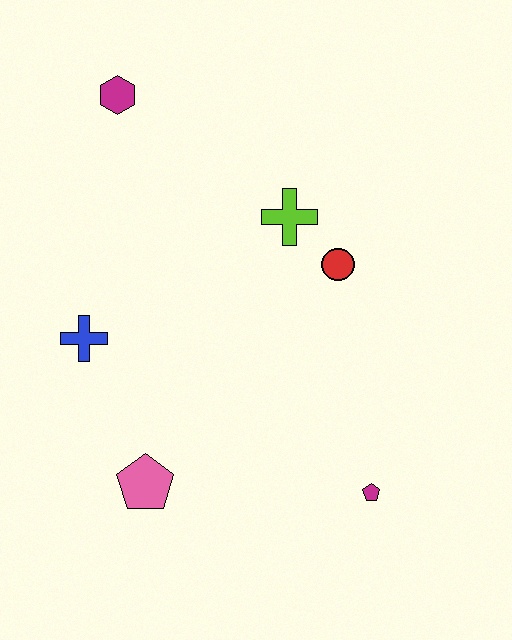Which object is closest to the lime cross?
The red circle is closest to the lime cross.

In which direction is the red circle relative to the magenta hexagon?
The red circle is to the right of the magenta hexagon.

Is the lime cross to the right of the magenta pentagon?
No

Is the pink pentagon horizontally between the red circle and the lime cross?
No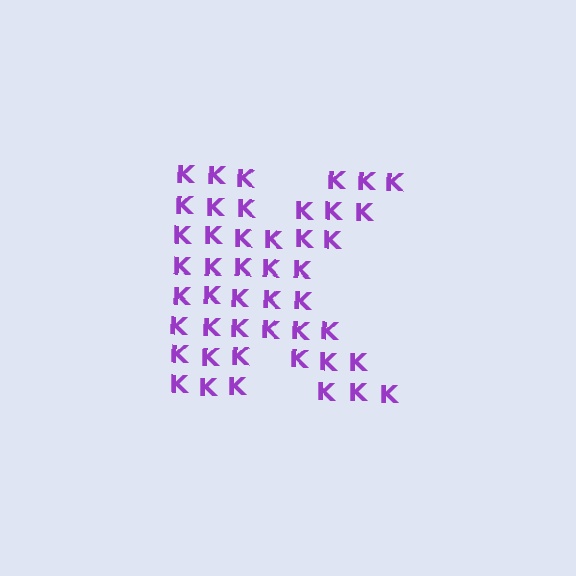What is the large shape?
The large shape is the letter K.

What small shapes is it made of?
It is made of small letter K's.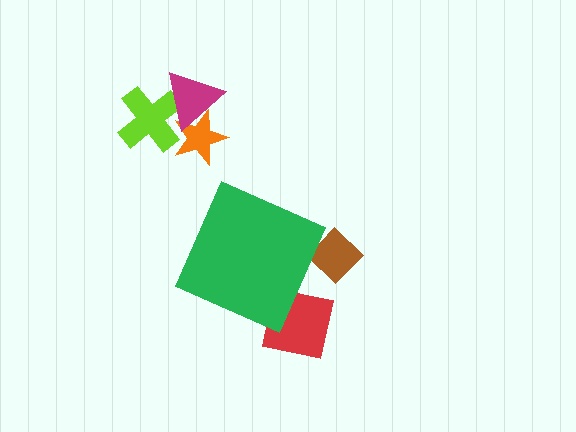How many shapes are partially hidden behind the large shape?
2 shapes are partially hidden.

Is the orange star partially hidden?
No, the orange star is fully visible.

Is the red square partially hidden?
Yes, the red square is partially hidden behind the green diamond.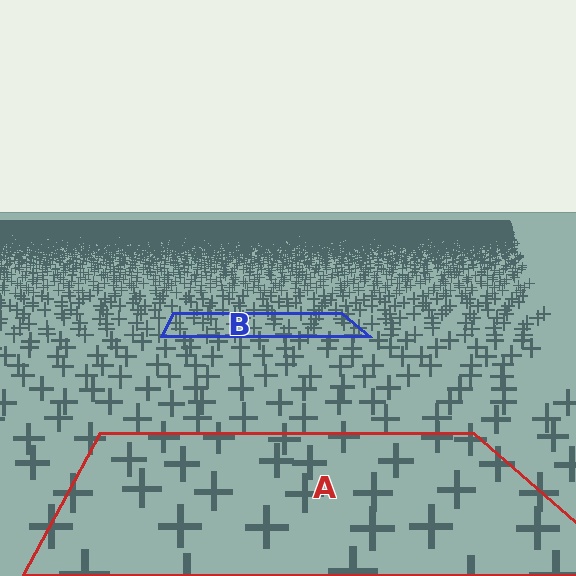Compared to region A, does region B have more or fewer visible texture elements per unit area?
Region B has more texture elements per unit area — they are packed more densely because it is farther away.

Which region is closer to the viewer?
Region A is closer. The texture elements there are larger and more spread out.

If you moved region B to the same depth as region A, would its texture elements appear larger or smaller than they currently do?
They would appear larger. At a closer depth, the same texture elements are projected at a bigger on-screen size.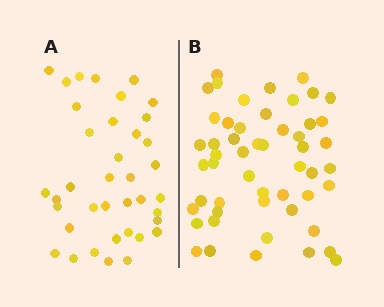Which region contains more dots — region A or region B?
Region B (the right region) has more dots.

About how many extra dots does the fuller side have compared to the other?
Region B has approximately 15 more dots than region A.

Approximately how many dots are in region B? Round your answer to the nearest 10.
About 50 dots. (The exact count is 52, which rounds to 50.)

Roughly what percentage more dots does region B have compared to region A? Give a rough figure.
About 35% more.